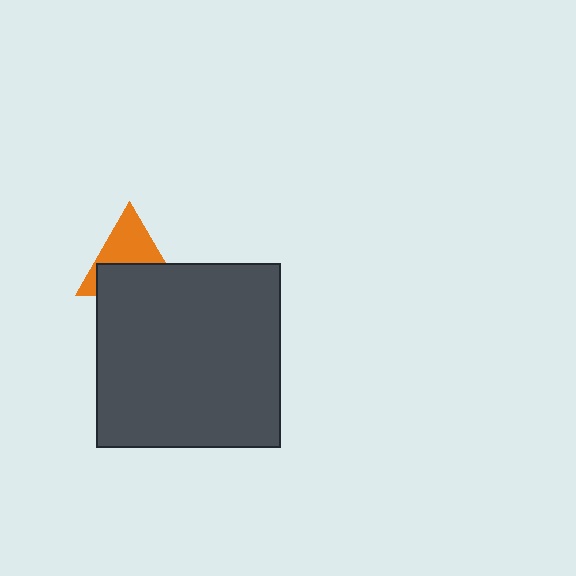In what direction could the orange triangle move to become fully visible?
The orange triangle could move up. That would shift it out from behind the dark gray square entirely.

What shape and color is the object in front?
The object in front is a dark gray square.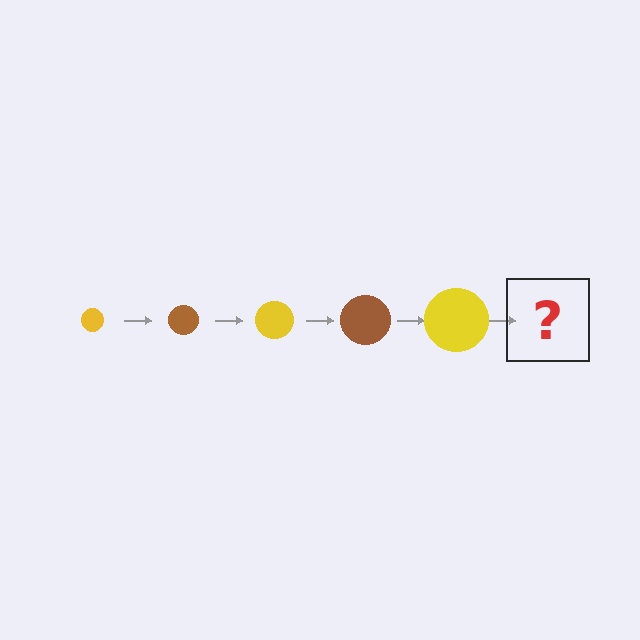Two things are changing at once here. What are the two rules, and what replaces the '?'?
The two rules are that the circle grows larger each step and the color cycles through yellow and brown. The '?' should be a brown circle, larger than the previous one.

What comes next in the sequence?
The next element should be a brown circle, larger than the previous one.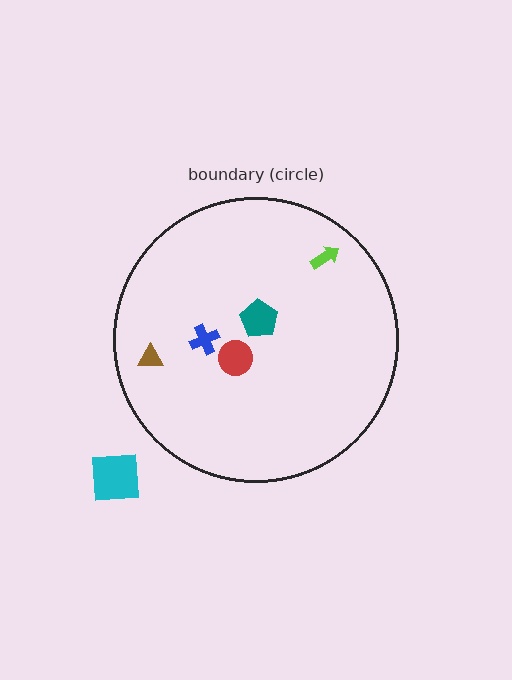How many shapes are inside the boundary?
5 inside, 1 outside.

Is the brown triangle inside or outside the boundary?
Inside.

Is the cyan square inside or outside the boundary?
Outside.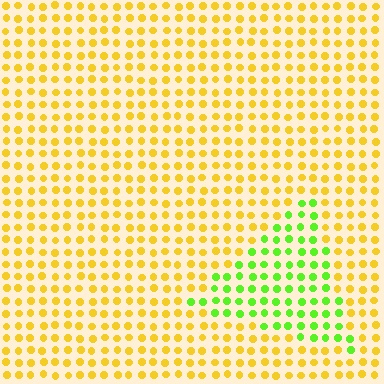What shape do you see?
I see a triangle.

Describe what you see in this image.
The image is filled with small yellow elements in a uniform arrangement. A triangle-shaped region is visible where the elements are tinted to a slightly different hue, forming a subtle color boundary.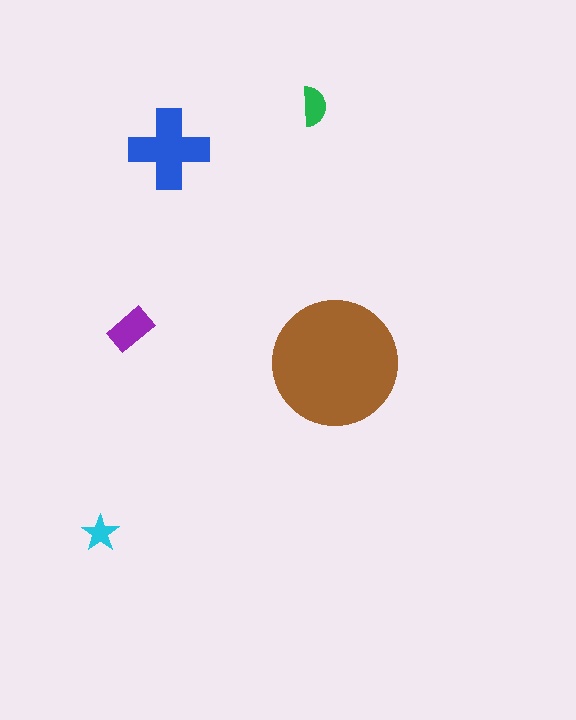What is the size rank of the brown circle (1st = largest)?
1st.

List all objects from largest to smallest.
The brown circle, the blue cross, the purple rectangle, the green semicircle, the cyan star.